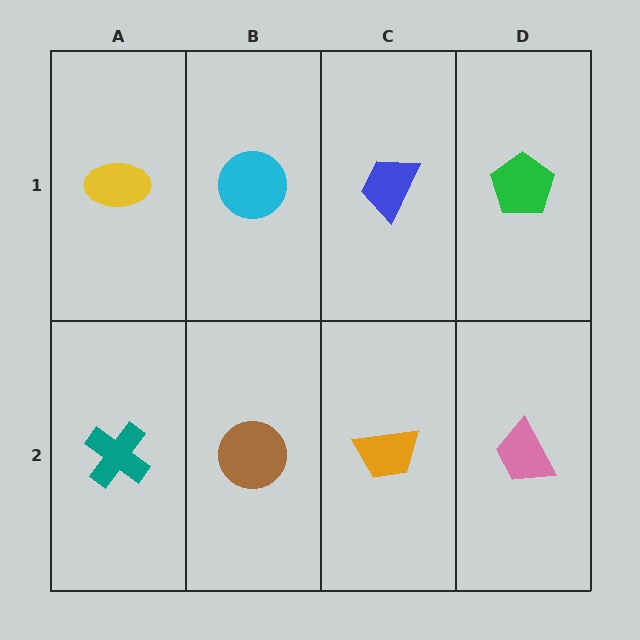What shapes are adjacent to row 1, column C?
An orange trapezoid (row 2, column C), a cyan circle (row 1, column B), a green pentagon (row 1, column D).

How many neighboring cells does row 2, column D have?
2.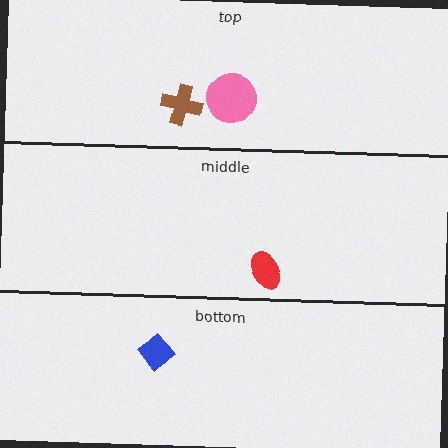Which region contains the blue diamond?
The bottom region.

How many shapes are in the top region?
2.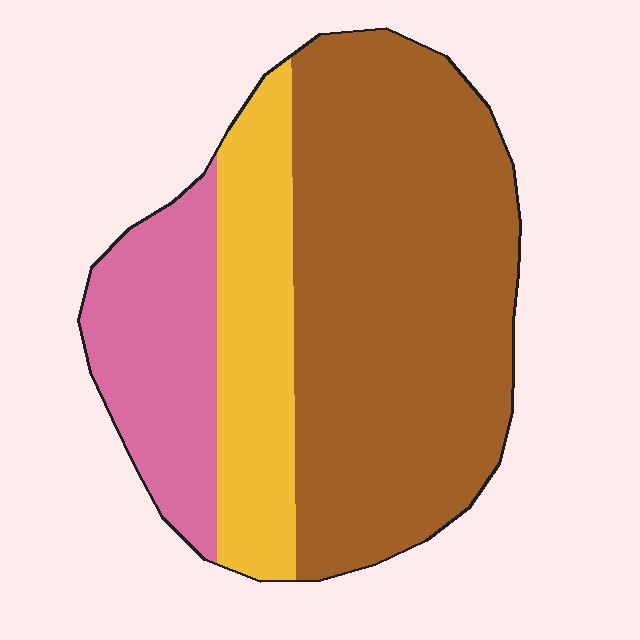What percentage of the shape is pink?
Pink covers roughly 20% of the shape.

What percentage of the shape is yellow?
Yellow covers about 20% of the shape.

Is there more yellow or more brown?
Brown.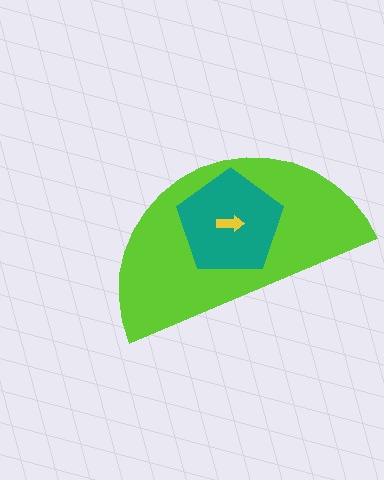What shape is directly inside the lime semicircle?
The teal pentagon.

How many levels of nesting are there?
3.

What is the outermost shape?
The lime semicircle.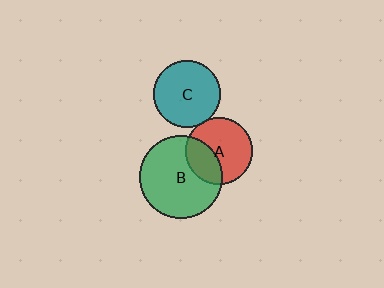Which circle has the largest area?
Circle B (green).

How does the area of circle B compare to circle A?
Approximately 1.5 times.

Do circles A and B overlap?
Yes.